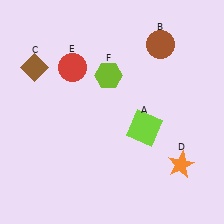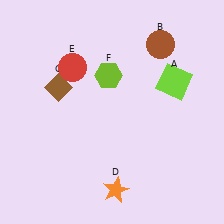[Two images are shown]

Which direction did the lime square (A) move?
The lime square (A) moved up.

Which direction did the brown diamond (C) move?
The brown diamond (C) moved right.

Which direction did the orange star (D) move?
The orange star (D) moved left.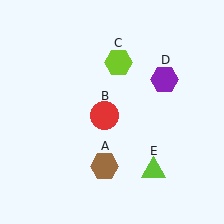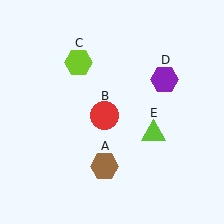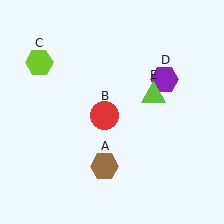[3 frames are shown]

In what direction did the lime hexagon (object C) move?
The lime hexagon (object C) moved left.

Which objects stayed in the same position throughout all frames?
Brown hexagon (object A) and red circle (object B) and purple hexagon (object D) remained stationary.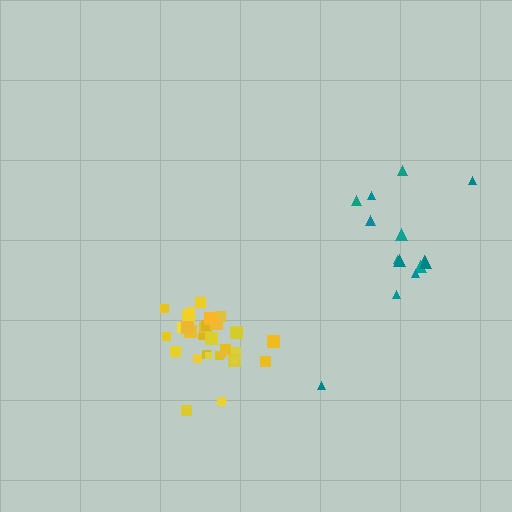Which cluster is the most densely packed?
Yellow.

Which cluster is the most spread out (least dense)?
Teal.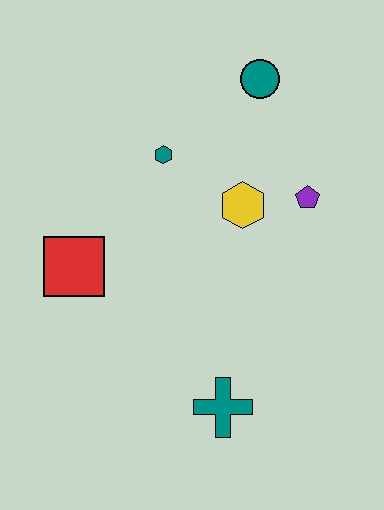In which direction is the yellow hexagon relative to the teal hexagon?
The yellow hexagon is to the right of the teal hexagon.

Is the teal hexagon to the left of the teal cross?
Yes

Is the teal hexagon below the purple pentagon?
No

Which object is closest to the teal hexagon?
The yellow hexagon is closest to the teal hexagon.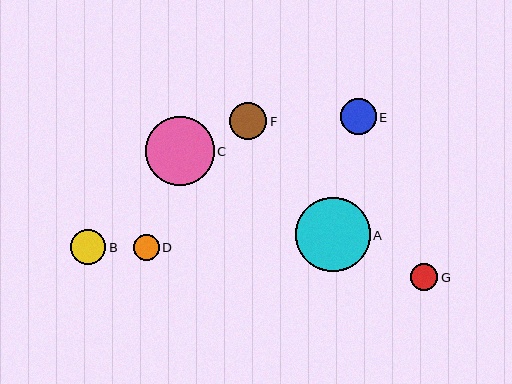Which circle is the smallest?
Circle D is the smallest with a size of approximately 25 pixels.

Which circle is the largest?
Circle A is the largest with a size of approximately 75 pixels.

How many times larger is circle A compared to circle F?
Circle A is approximately 2.0 times the size of circle F.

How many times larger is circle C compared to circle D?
Circle C is approximately 2.7 times the size of circle D.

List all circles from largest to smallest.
From largest to smallest: A, C, F, E, B, G, D.